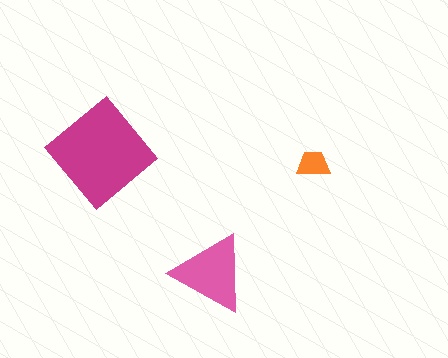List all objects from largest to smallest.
The magenta diamond, the pink triangle, the orange trapezoid.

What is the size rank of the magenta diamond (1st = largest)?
1st.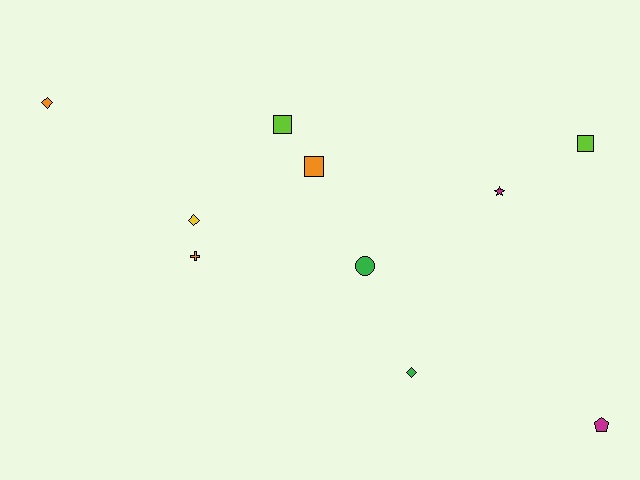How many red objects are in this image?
There are no red objects.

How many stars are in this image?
There is 1 star.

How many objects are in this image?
There are 10 objects.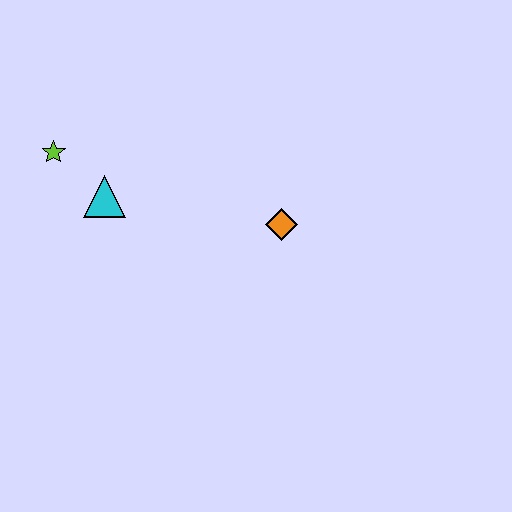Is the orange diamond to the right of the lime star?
Yes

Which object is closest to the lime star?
The cyan triangle is closest to the lime star.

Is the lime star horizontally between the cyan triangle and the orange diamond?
No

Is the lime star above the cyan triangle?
Yes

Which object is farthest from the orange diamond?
The lime star is farthest from the orange diamond.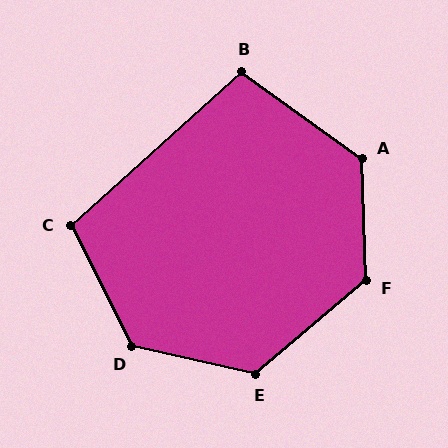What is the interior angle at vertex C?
Approximately 105 degrees (obtuse).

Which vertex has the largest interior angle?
D, at approximately 129 degrees.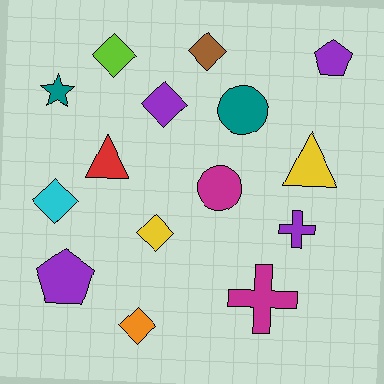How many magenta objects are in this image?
There are 2 magenta objects.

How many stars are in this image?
There is 1 star.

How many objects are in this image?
There are 15 objects.